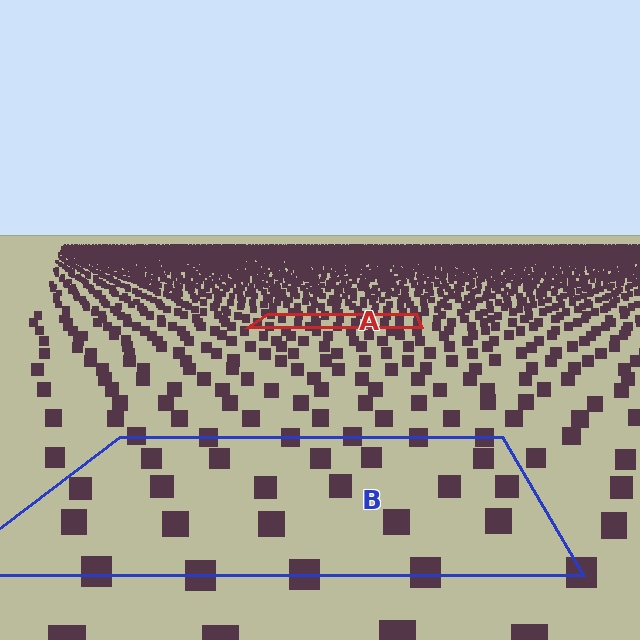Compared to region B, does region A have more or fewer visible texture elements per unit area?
Region A has more texture elements per unit area — they are packed more densely because it is farther away.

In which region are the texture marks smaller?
The texture marks are smaller in region A, because it is farther away.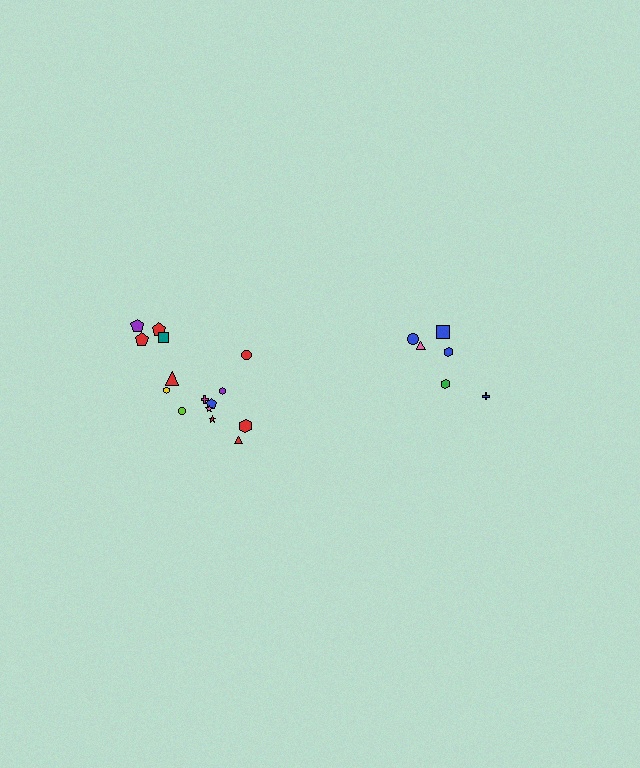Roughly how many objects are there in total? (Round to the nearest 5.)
Roughly 20 objects in total.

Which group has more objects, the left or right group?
The left group.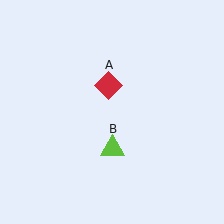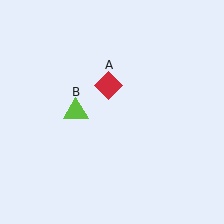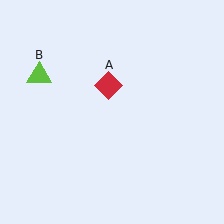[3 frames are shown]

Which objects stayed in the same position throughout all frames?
Red diamond (object A) remained stationary.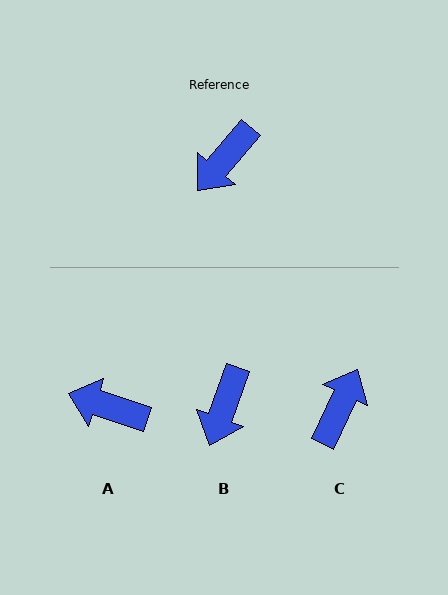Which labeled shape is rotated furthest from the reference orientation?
C, about 165 degrees away.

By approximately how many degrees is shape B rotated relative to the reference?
Approximately 20 degrees counter-clockwise.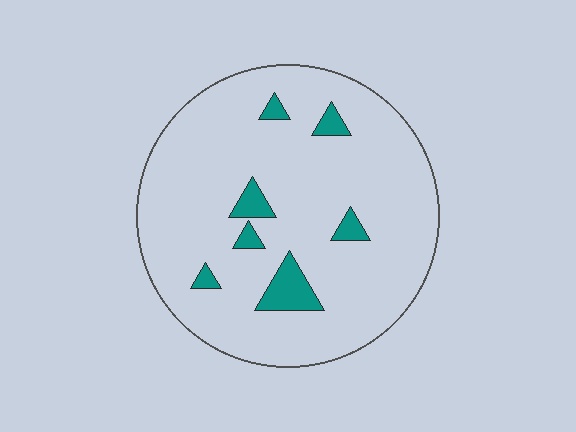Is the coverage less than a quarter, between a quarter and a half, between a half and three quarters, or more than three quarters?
Less than a quarter.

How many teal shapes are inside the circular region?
7.